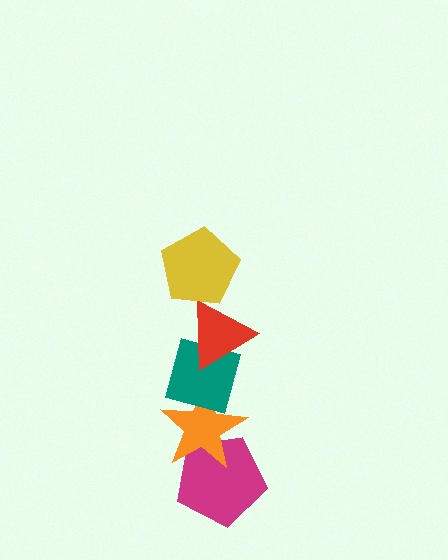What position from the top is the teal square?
The teal square is 3rd from the top.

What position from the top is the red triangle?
The red triangle is 2nd from the top.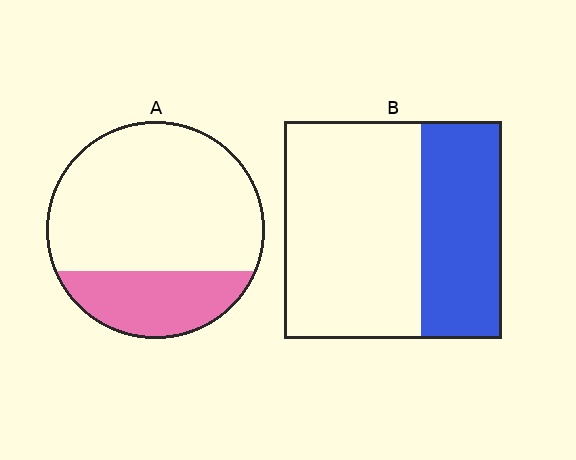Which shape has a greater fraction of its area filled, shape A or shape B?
Shape B.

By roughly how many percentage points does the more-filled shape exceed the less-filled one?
By roughly 10 percentage points (B over A).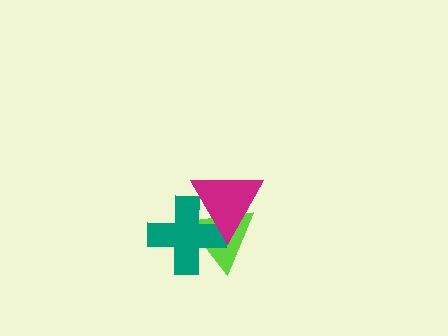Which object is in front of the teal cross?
The magenta triangle is in front of the teal cross.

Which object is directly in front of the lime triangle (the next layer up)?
The teal cross is directly in front of the lime triangle.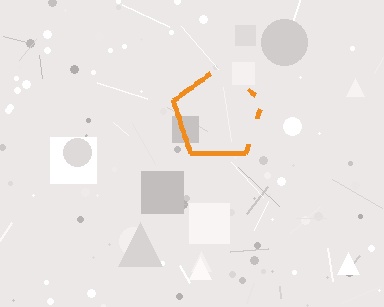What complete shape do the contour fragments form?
The contour fragments form a pentagon.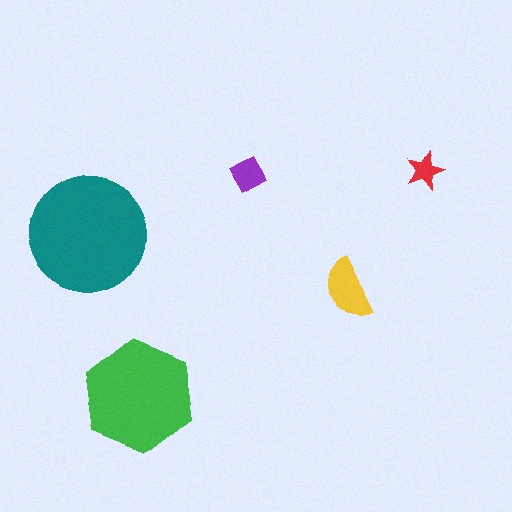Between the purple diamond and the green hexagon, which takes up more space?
The green hexagon.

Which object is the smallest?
The red star.